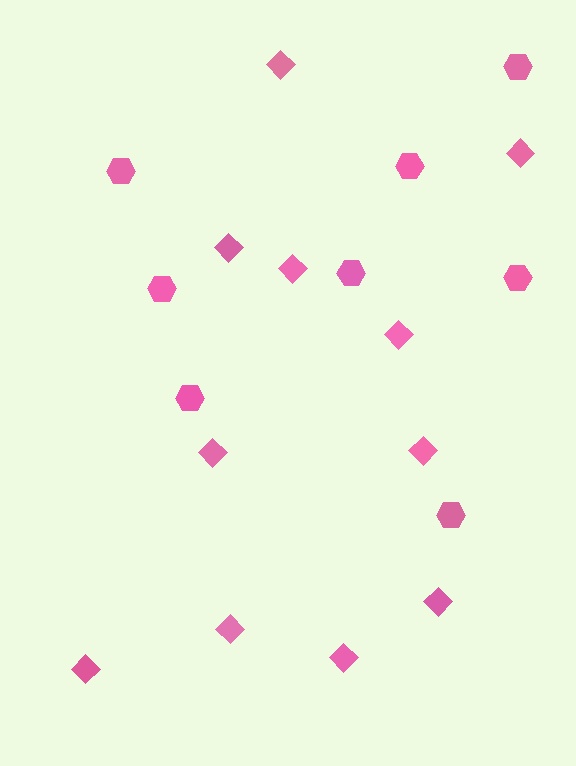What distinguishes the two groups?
There are 2 groups: one group of diamonds (11) and one group of hexagons (8).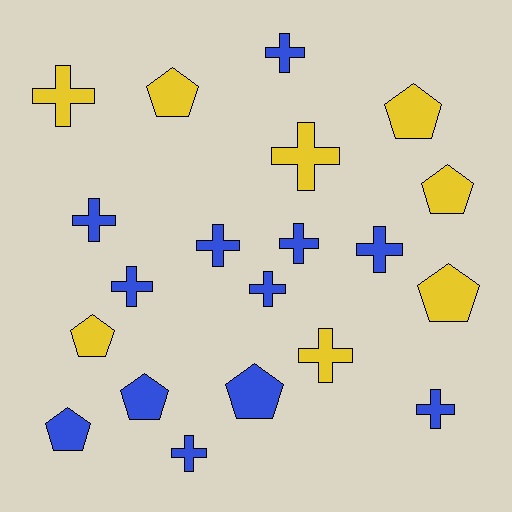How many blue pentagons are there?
There are 3 blue pentagons.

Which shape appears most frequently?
Cross, with 12 objects.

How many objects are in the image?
There are 20 objects.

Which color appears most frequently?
Blue, with 12 objects.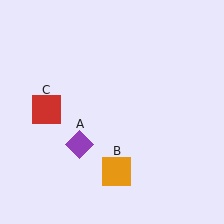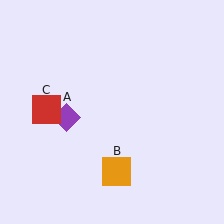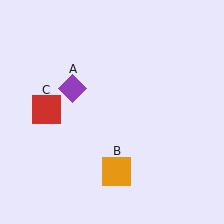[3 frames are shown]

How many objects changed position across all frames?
1 object changed position: purple diamond (object A).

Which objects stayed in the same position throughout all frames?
Orange square (object B) and red square (object C) remained stationary.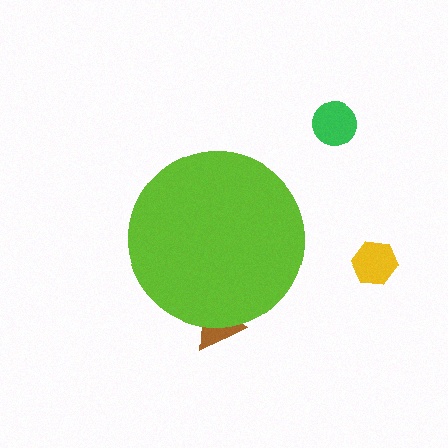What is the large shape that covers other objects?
A lime circle.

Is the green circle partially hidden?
No, the green circle is fully visible.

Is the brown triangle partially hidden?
Yes, the brown triangle is partially hidden behind the lime circle.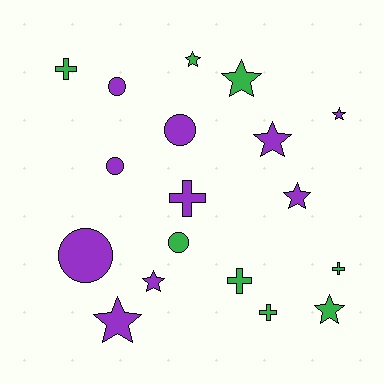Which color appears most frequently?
Purple, with 10 objects.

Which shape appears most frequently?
Star, with 8 objects.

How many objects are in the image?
There are 18 objects.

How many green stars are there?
There are 3 green stars.